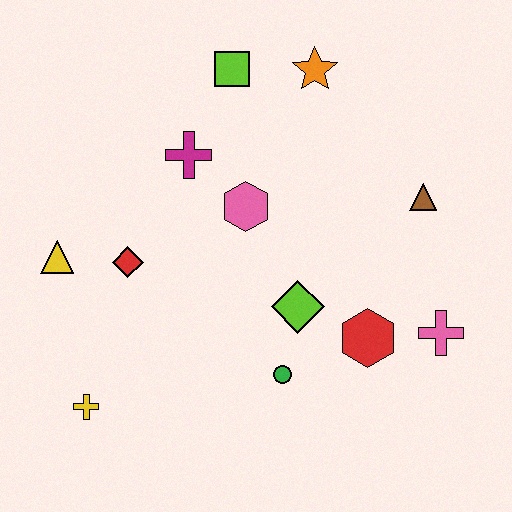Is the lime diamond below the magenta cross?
Yes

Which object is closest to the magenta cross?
The pink hexagon is closest to the magenta cross.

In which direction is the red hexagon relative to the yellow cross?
The red hexagon is to the right of the yellow cross.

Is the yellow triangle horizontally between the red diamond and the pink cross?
No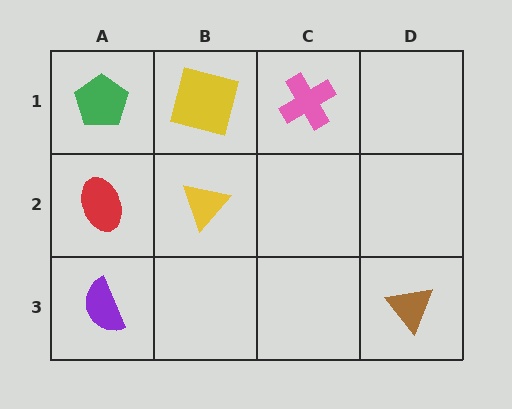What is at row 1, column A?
A green pentagon.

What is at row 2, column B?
A yellow triangle.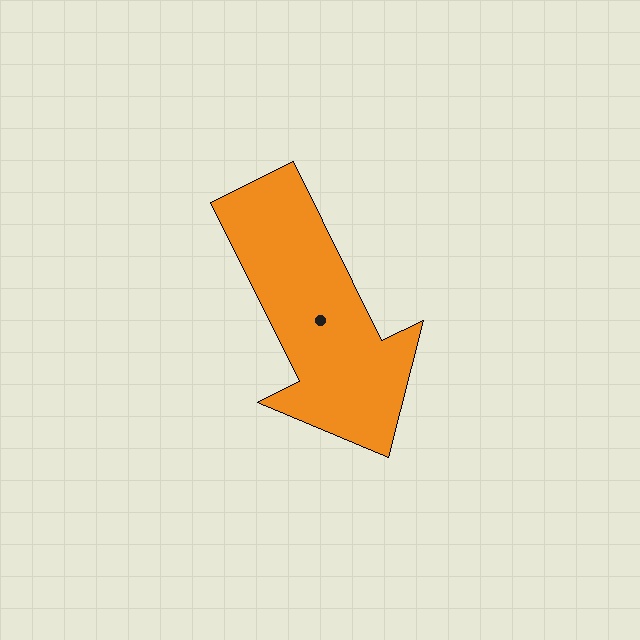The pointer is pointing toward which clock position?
Roughly 5 o'clock.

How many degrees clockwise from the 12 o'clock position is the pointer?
Approximately 154 degrees.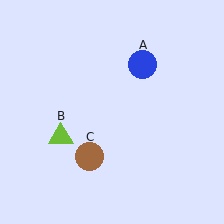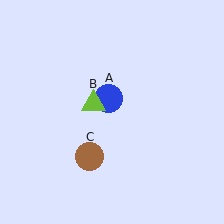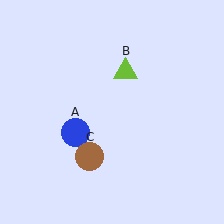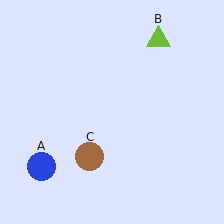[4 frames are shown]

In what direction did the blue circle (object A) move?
The blue circle (object A) moved down and to the left.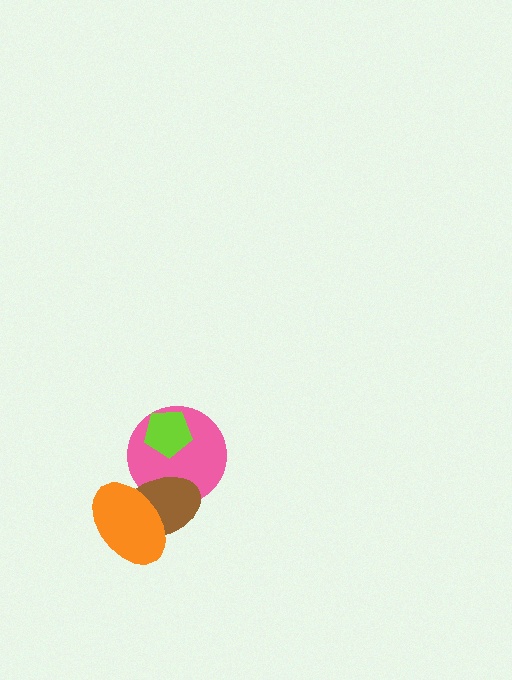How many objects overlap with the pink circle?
3 objects overlap with the pink circle.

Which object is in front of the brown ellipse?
The orange ellipse is in front of the brown ellipse.